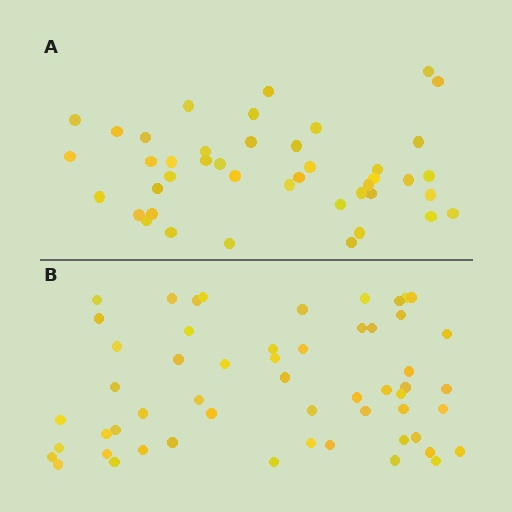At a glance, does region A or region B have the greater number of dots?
Region B (the bottom region) has more dots.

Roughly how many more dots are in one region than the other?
Region B has roughly 12 or so more dots than region A.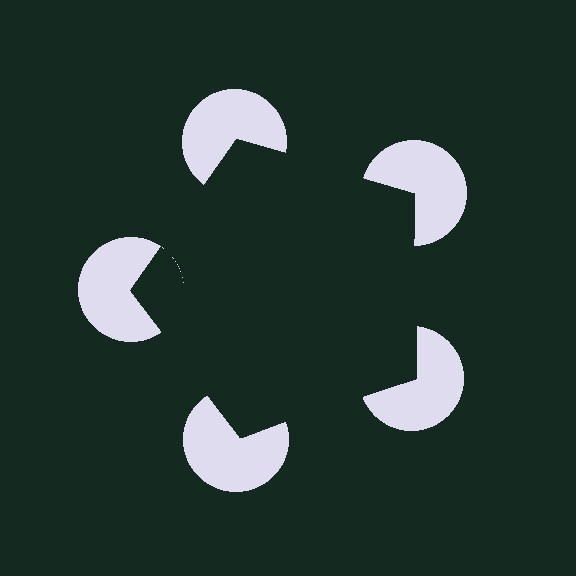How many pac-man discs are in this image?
There are 5 — one at each vertex of the illusory pentagon.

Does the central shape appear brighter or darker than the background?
It typically appears slightly darker than the background, even though no actual brightness change is drawn.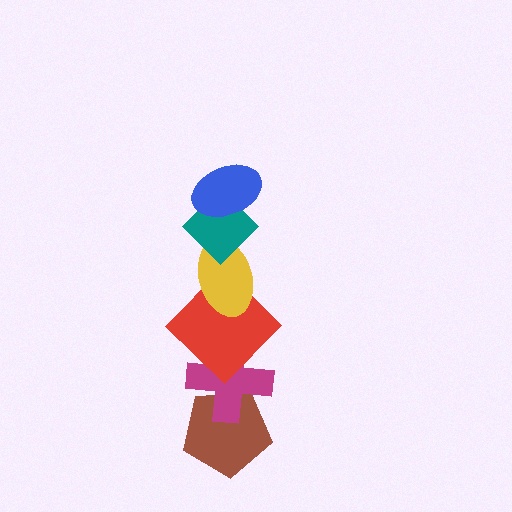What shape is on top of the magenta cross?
The red diamond is on top of the magenta cross.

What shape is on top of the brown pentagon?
The magenta cross is on top of the brown pentagon.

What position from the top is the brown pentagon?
The brown pentagon is 6th from the top.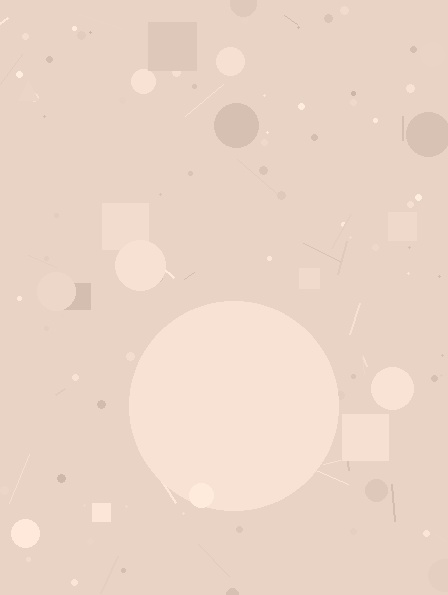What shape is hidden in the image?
A circle is hidden in the image.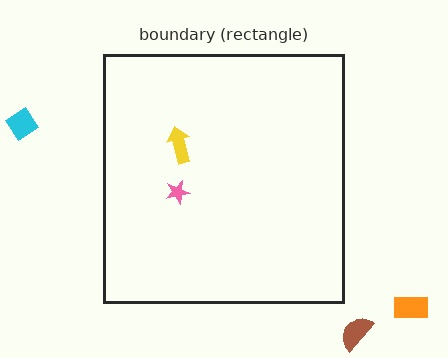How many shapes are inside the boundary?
2 inside, 3 outside.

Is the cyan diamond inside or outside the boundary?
Outside.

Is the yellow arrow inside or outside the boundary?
Inside.